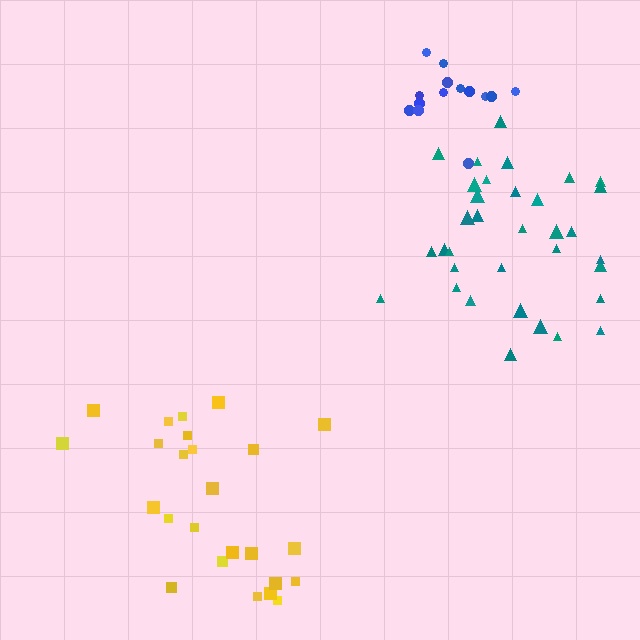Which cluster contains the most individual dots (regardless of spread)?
Teal (34).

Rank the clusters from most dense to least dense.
blue, teal, yellow.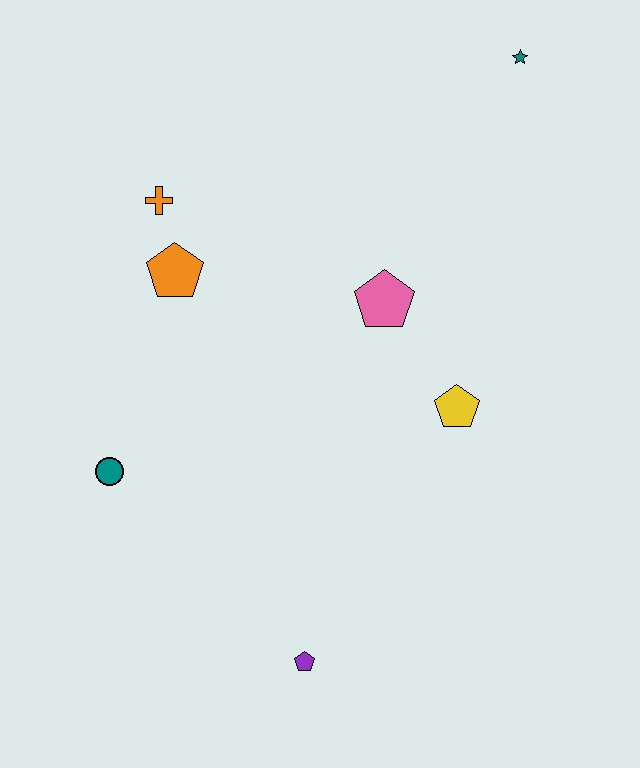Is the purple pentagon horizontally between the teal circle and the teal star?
Yes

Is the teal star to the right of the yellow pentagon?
Yes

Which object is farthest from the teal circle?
The teal star is farthest from the teal circle.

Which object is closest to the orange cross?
The orange pentagon is closest to the orange cross.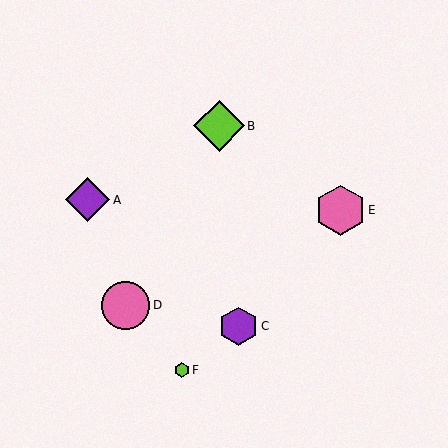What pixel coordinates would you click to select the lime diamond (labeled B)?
Click at (219, 126) to select the lime diamond B.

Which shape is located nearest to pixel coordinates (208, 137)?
The lime diamond (labeled B) at (219, 126) is nearest to that location.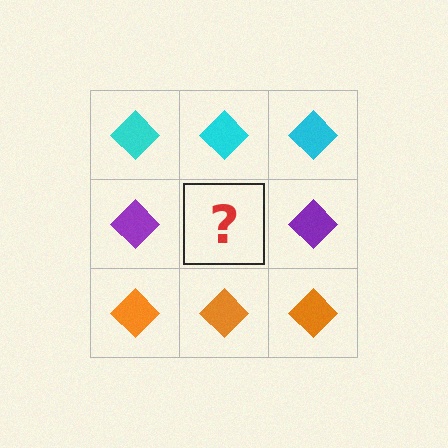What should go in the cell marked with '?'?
The missing cell should contain a purple diamond.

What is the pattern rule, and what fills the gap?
The rule is that each row has a consistent color. The gap should be filled with a purple diamond.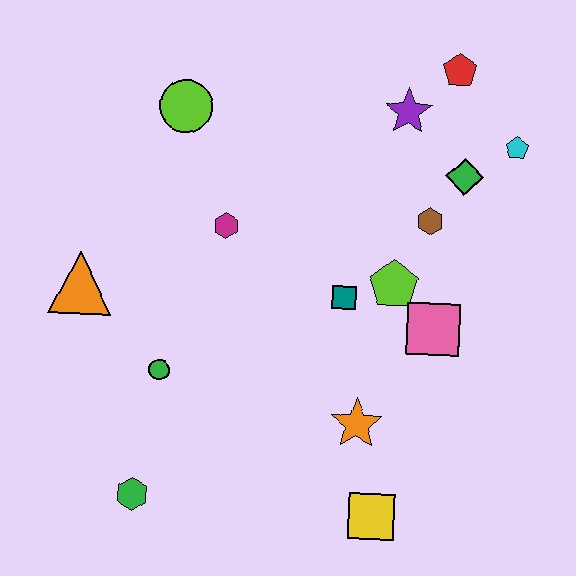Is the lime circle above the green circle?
Yes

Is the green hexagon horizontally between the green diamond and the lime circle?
No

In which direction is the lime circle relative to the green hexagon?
The lime circle is above the green hexagon.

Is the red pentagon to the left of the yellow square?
No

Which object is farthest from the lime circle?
The yellow square is farthest from the lime circle.